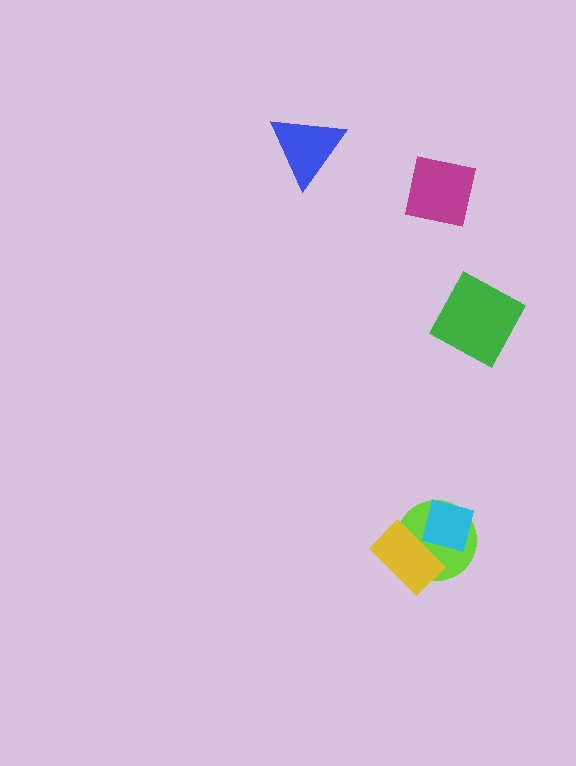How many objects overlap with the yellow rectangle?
2 objects overlap with the yellow rectangle.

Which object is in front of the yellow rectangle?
The cyan square is in front of the yellow rectangle.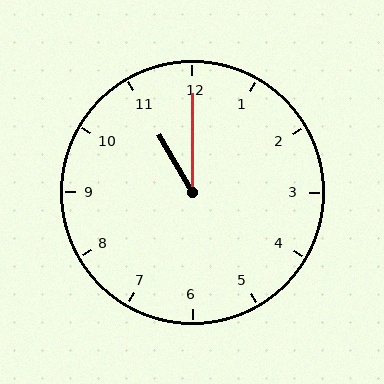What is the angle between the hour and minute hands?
Approximately 30 degrees.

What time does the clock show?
11:00.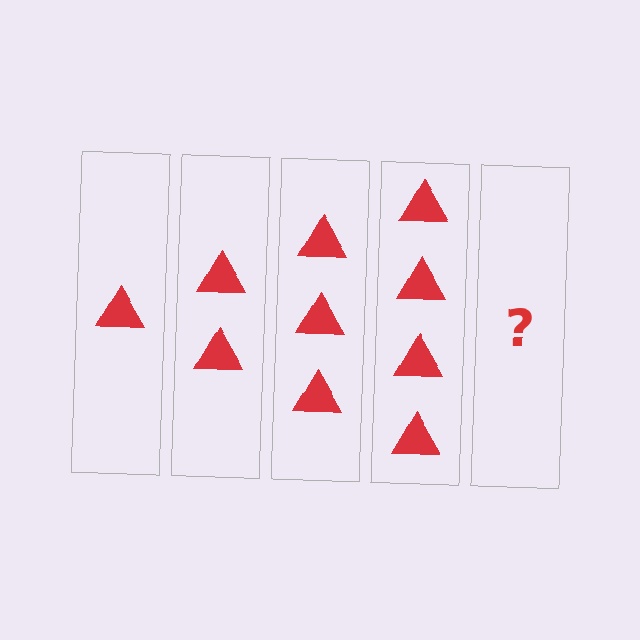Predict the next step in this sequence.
The next step is 5 triangles.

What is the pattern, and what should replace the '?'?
The pattern is that each step adds one more triangle. The '?' should be 5 triangles.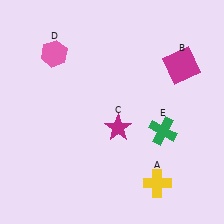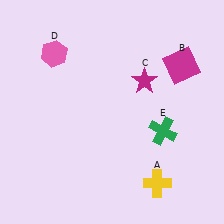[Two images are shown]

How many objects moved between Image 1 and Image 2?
1 object moved between the two images.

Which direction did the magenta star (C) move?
The magenta star (C) moved up.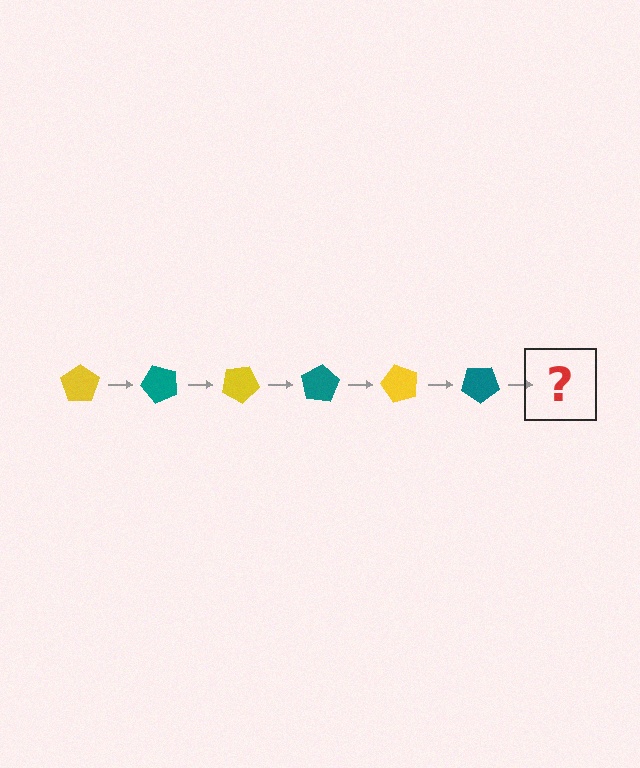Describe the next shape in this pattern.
It should be a yellow pentagon, rotated 300 degrees from the start.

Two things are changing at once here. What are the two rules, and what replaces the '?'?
The two rules are that it rotates 50 degrees each step and the color cycles through yellow and teal. The '?' should be a yellow pentagon, rotated 300 degrees from the start.